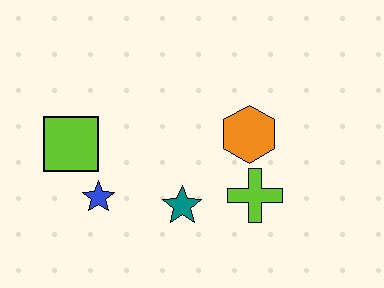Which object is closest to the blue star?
The lime square is closest to the blue star.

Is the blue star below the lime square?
Yes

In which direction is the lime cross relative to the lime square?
The lime cross is to the right of the lime square.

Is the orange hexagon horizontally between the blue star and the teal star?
No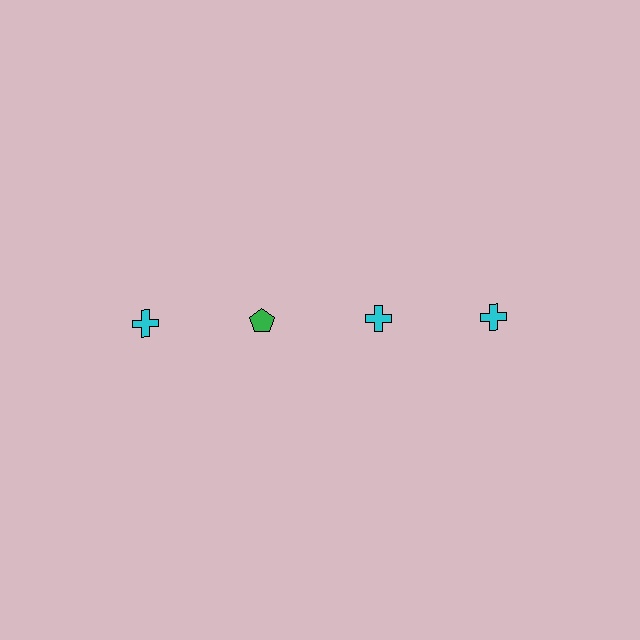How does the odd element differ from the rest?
It differs in both color (green instead of cyan) and shape (pentagon instead of cross).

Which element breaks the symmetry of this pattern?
The green pentagon in the top row, second from left column breaks the symmetry. All other shapes are cyan crosses.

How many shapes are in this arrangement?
There are 4 shapes arranged in a grid pattern.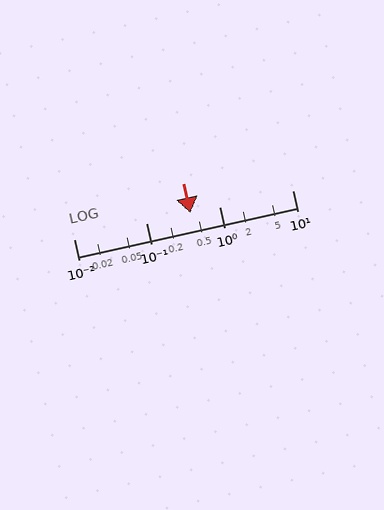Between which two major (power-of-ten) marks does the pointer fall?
The pointer is between 0.1 and 1.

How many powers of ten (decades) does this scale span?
The scale spans 3 decades, from 0.01 to 10.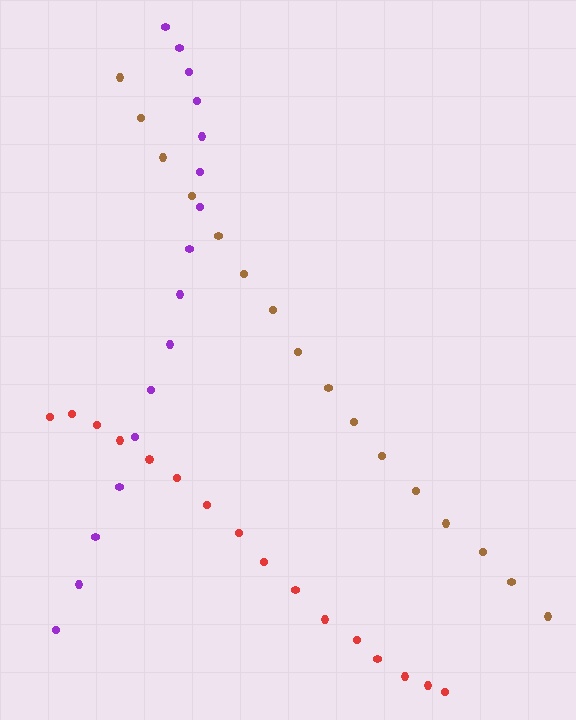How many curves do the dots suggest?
There are 3 distinct paths.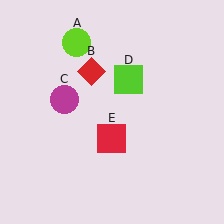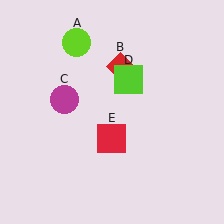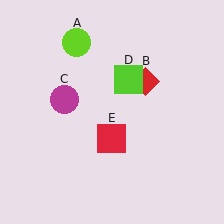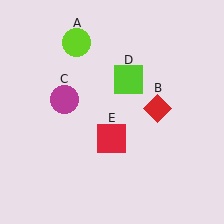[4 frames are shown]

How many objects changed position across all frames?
1 object changed position: red diamond (object B).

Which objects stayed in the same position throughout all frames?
Lime circle (object A) and magenta circle (object C) and lime square (object D) and red square (object E) remained stationary.